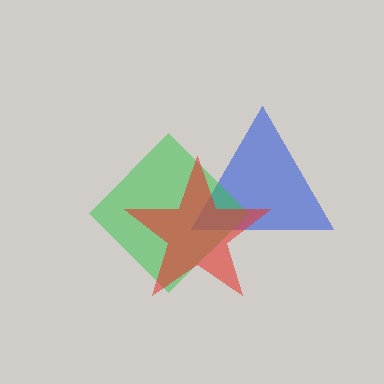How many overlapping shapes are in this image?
There are 3 overlapping shapes in the image.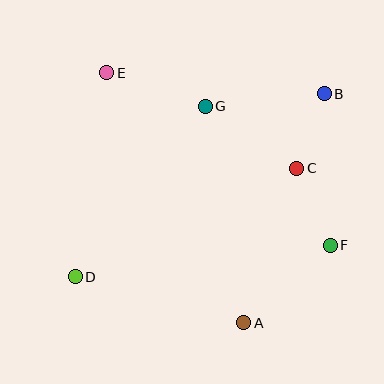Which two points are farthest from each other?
Points B and D are farthest from each other.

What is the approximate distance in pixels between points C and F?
The distance between C and F is approximately 84 pixels.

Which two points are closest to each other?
Points B and C are closest to each other.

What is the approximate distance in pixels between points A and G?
The distance between A and G is approximately 220 pixels.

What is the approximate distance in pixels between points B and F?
The distance between B and F is approximately 151 pixels.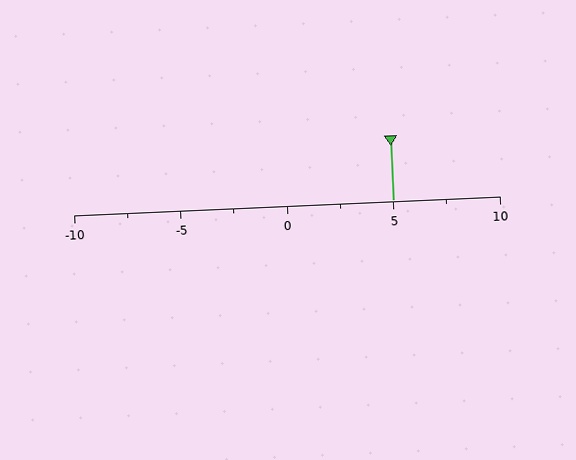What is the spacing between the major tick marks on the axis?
The major ticks are spaced 5 apart.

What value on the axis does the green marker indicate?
The marker indicates approximately 5.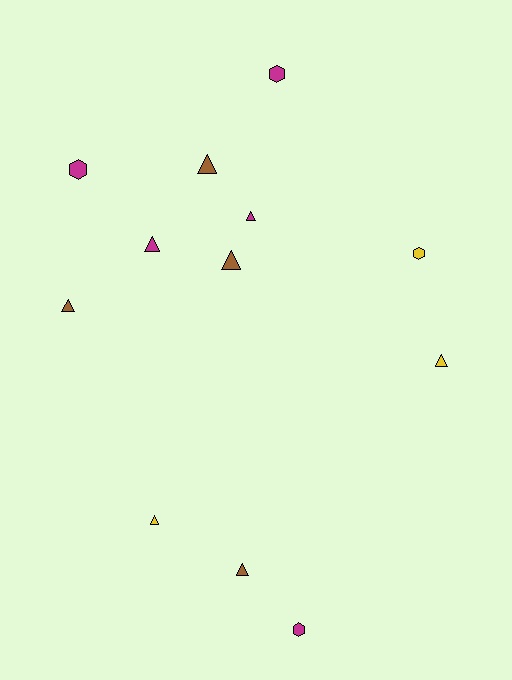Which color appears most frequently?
Magenta, with 5 objects.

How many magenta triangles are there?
There are 2 magenta triangles.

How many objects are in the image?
There are 12 objects.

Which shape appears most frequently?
Triangle, with 8 objects.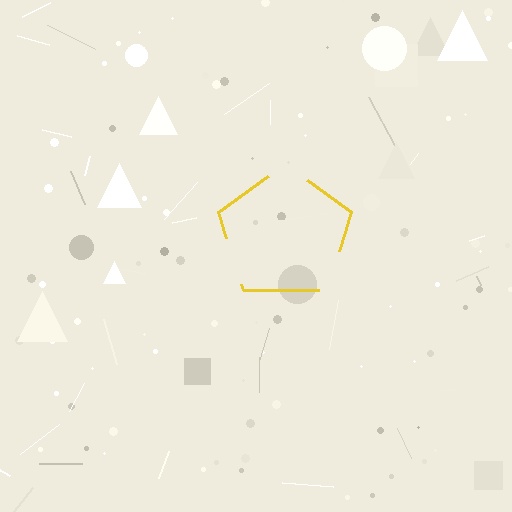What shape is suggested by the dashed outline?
The dashed outline suggests a pentagon.